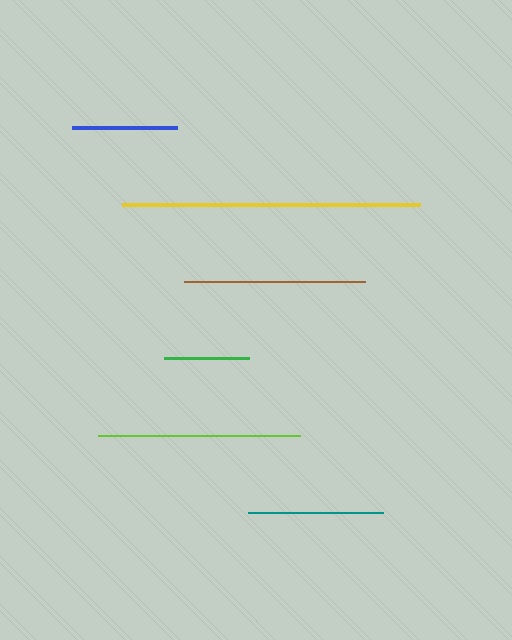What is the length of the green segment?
The green segment is approximately 85 pixels long.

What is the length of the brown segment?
The brown segment is approximately 181 pixels long.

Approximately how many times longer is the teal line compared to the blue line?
The teal line is approximately 1.3 times the length of the blue line.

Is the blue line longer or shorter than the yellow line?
The yellow line is longer than the blue line.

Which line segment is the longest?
The yellow line is the longest at approximately 297 pixels.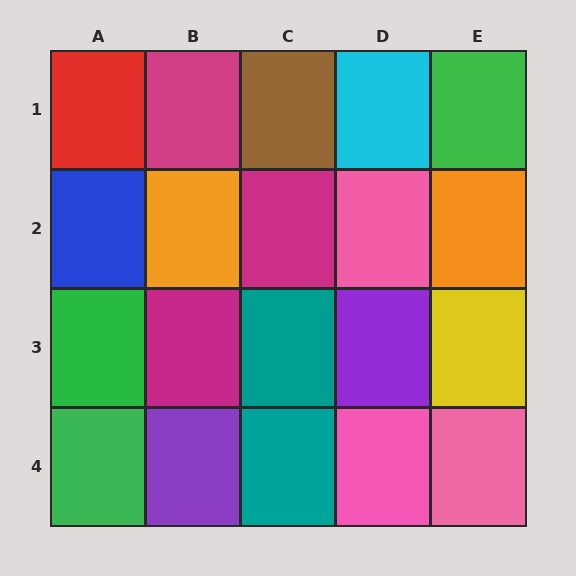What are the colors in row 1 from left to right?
Red, magenta, brown, cyan, green.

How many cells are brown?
1 cell is brown.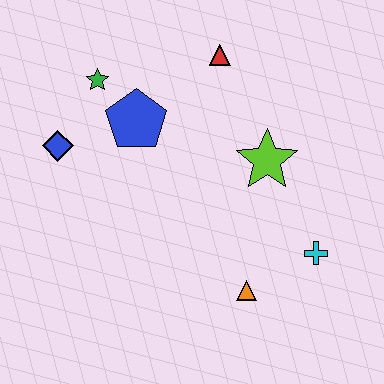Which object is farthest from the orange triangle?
The green star is farthest from the orange triangle.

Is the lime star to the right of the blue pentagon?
Yes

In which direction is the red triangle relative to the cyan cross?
The red triangle is above the cyan cross.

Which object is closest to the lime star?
The cyan cross is closest to the lime star.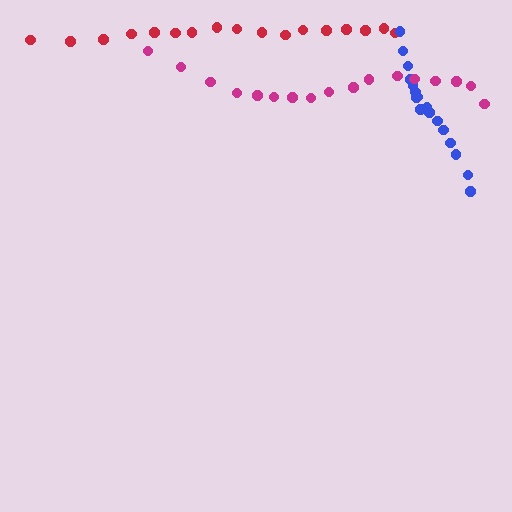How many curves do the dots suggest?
There are 3 distinct paths.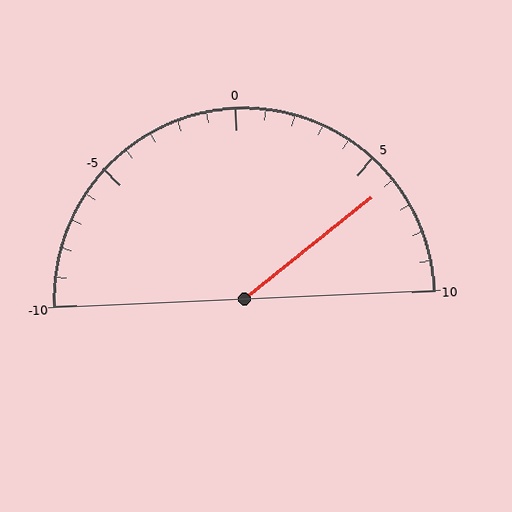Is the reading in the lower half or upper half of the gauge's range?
The reading is in the upper half of the range (-10 to 10).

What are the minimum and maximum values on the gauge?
The gauge ranges from -10 to 10.